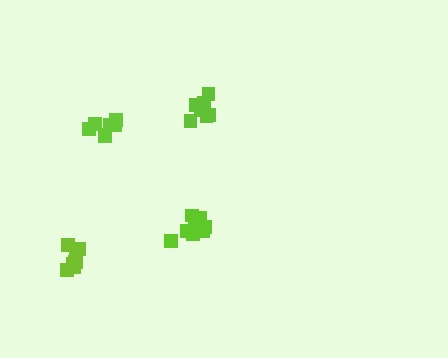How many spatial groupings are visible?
There are 4 spatial groupings.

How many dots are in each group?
Group 1: 9 dots, Group 2: 7 dots, Group 3: 9 dots, Group 4: 7 dots (32 total).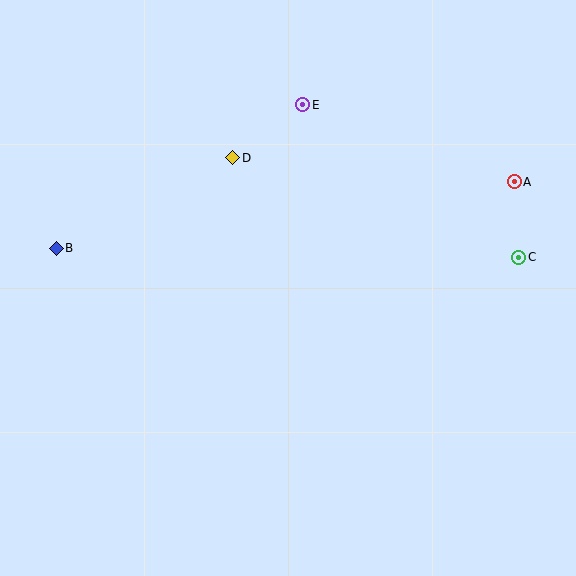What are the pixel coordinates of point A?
Point A is at (514, 182).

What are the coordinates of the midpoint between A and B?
The midpoint between A and B is at (285, 215).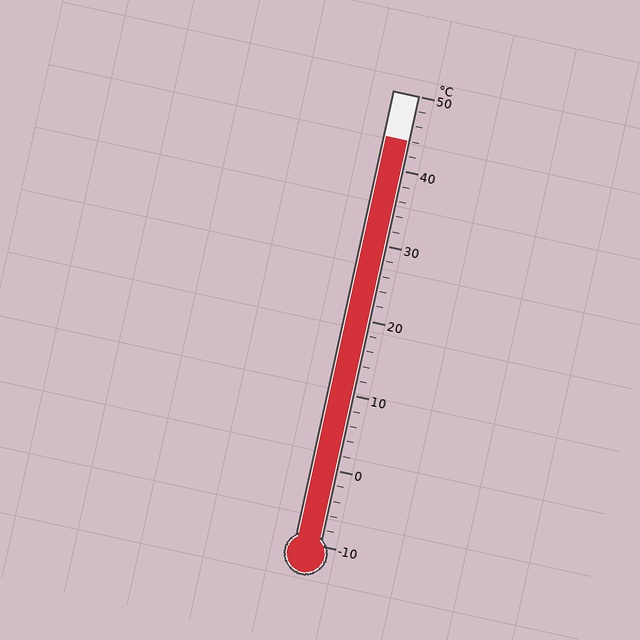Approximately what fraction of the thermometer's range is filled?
The thermometer is filled to approximately 90% of its range.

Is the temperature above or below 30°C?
The temperature is above 30°C.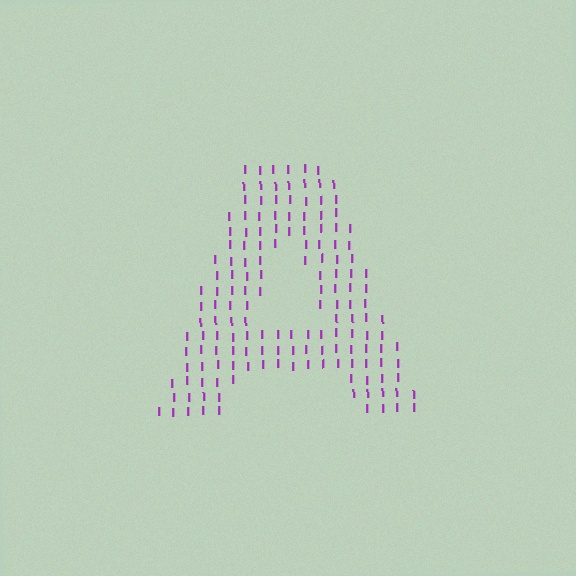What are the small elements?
The small elements are letter I's.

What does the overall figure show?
The overall figure shows the letter A.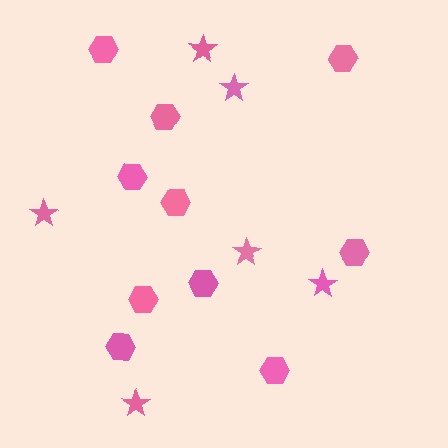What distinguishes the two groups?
There are 2 groups: one group of stars (6) and one group of hexagons (10).